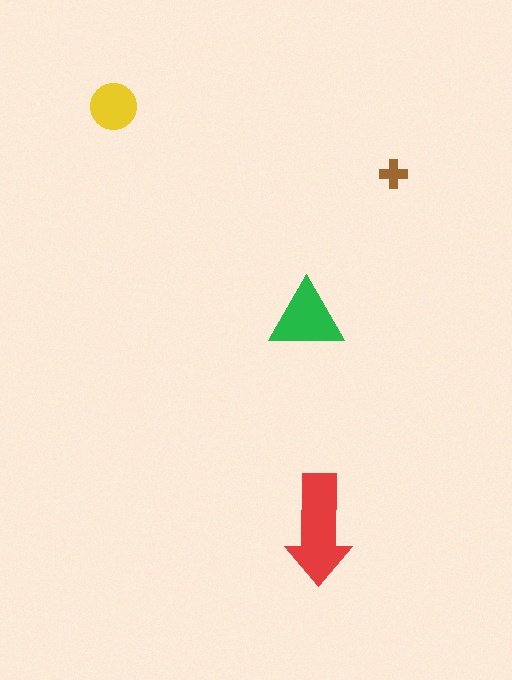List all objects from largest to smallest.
The red arrow, the green triangle, the yellow circle, the brown cross.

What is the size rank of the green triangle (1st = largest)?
2nd.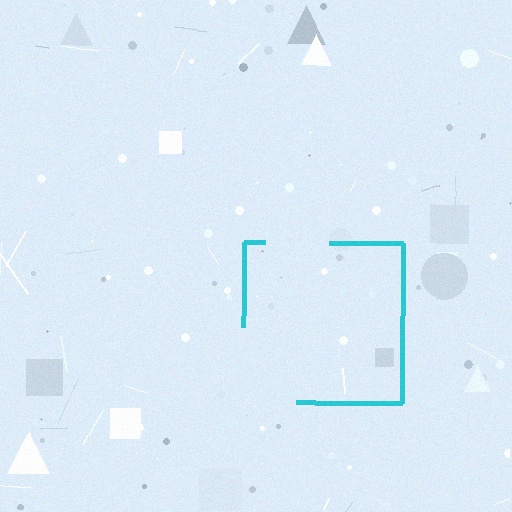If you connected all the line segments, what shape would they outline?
They would outline a square.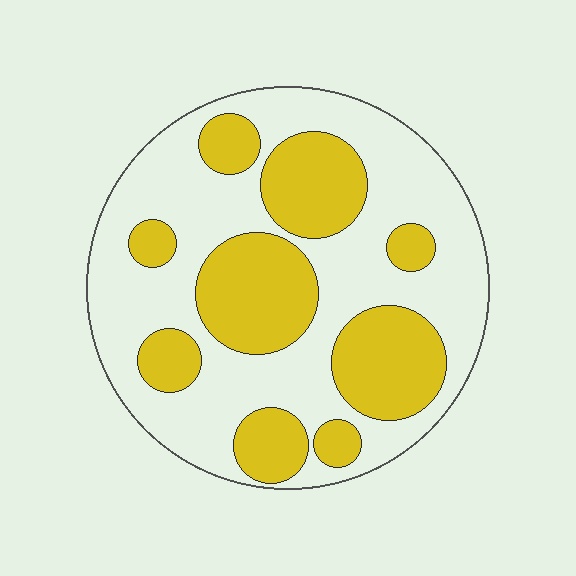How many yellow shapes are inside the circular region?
9.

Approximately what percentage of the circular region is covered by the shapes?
Approximately 40%.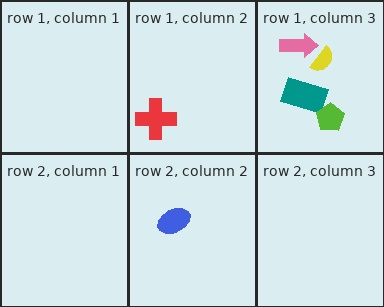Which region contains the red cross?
The row 1, column 2 region.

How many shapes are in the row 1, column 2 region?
1.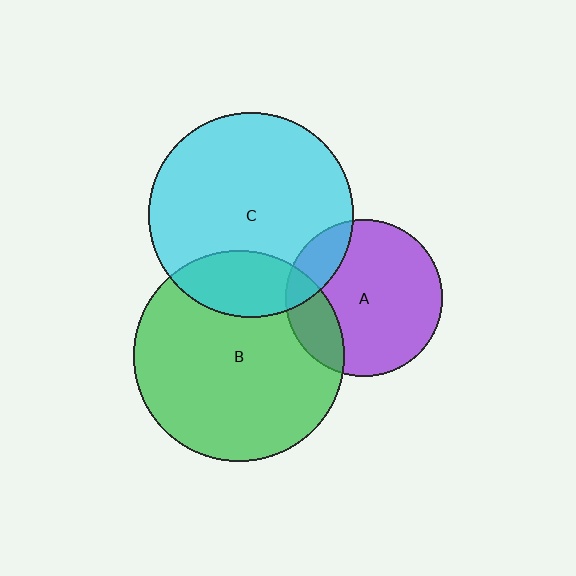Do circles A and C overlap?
Yes.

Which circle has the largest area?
Circle B (green).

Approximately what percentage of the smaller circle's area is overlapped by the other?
Approximately 15%.